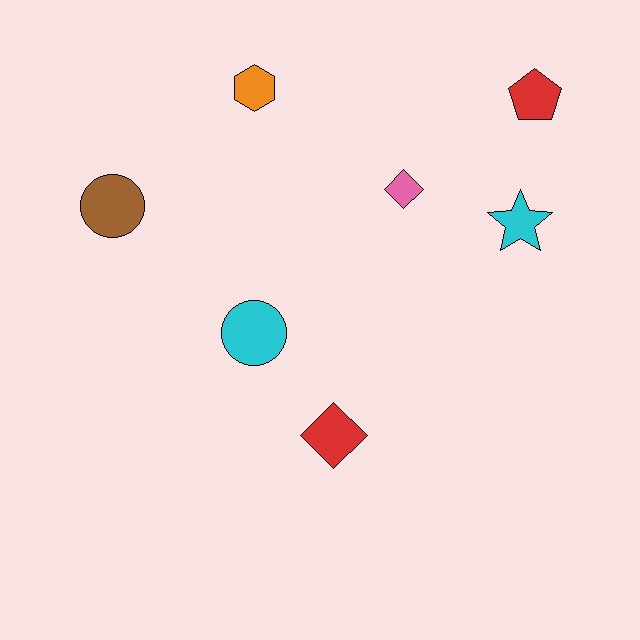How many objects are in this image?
There are 7 objects.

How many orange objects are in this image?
There is 1 orange object.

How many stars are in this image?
There is 1 star.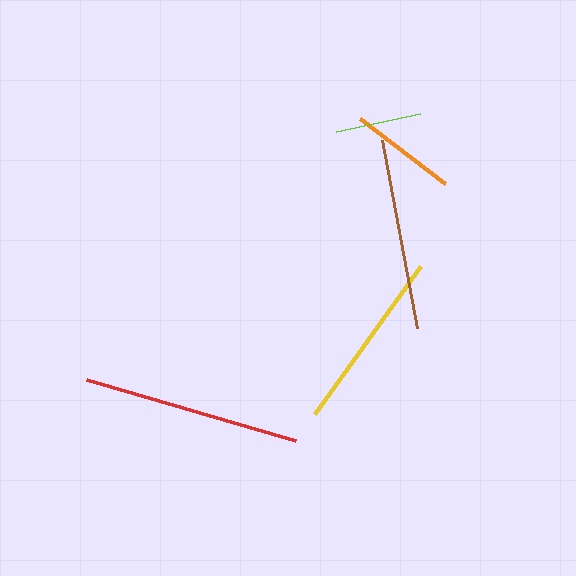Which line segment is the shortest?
The lime line is the shortest at approximately 86 pixels.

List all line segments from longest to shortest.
From longest to shortest: red, brown, yellow, orange, lime.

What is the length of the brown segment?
The brown segment is approximately 191 pixels long.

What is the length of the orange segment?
The orange segment is approximately 107 pixels long.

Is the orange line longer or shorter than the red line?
The red line is longer than the orange line.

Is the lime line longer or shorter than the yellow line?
The yellow line is longer than the lime line.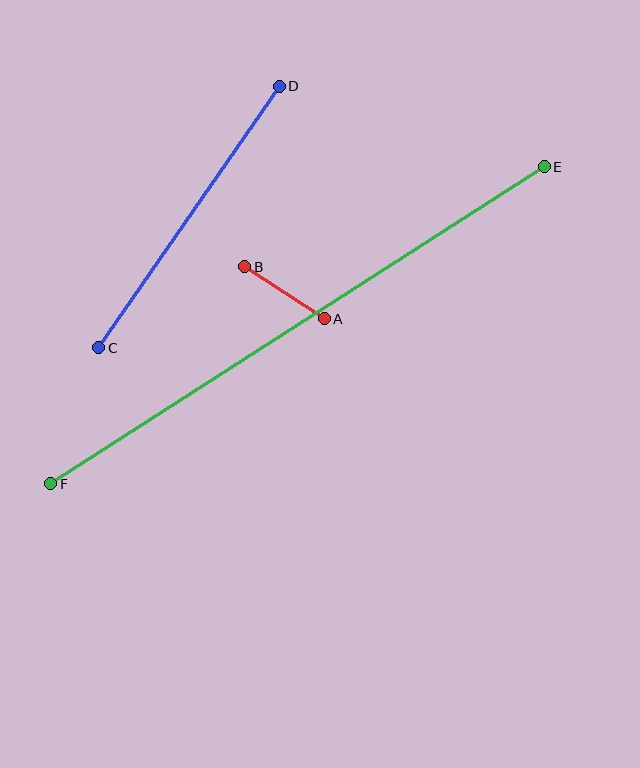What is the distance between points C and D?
The distance is approximately 318 pixels.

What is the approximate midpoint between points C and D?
The midpoint is at approximately (189, 217) pixels.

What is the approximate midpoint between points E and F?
The midpoint is at approximately (297, 325) pixels.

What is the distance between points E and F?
The distance is approximately 586 pixels.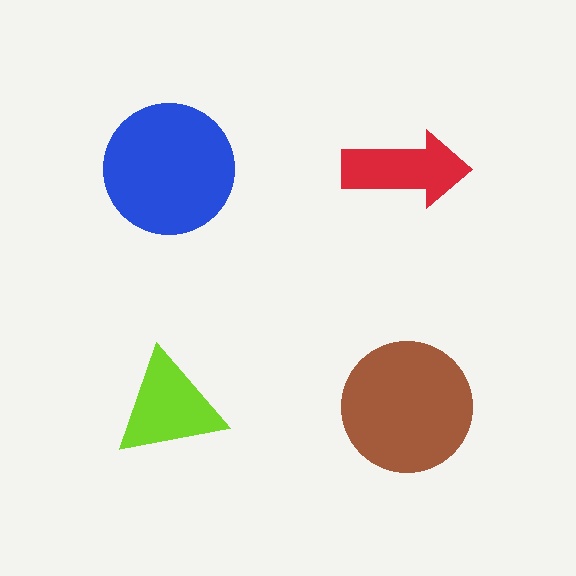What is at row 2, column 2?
A brown circle.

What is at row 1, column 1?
A blue circle.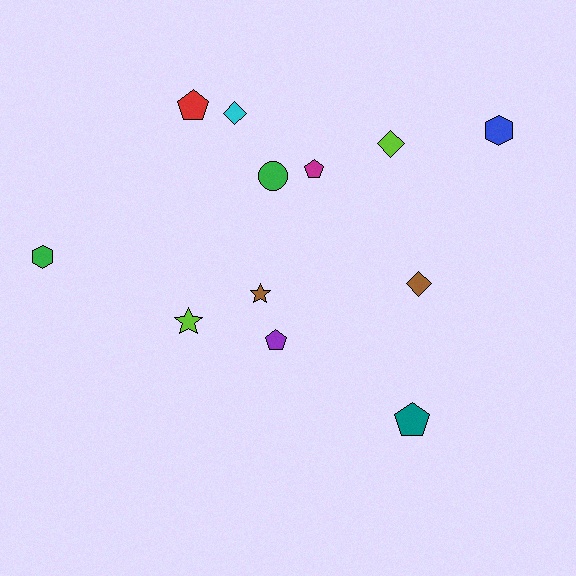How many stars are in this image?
There are 2 stars.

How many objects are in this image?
There are 12 objects.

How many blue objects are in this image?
There is 1 blue object.